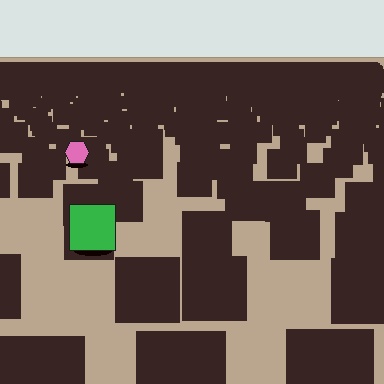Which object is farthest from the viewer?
The pink hexagon is farthest from the viewer. It appears smaller and the ground texture around it is denser.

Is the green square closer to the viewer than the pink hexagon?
Yes. The green square is closer — you can tell from the texture gradient: the ground texture is coarser near it.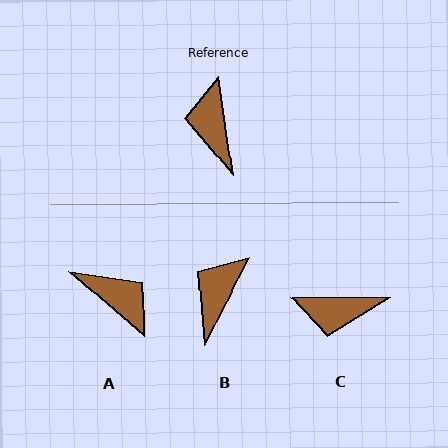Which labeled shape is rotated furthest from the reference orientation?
A, about 139 degrees away.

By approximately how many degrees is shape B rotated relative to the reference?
Approximately 35 degrees clockwise.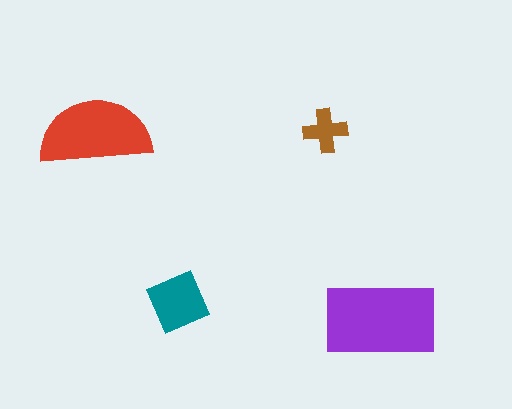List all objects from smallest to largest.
The brown cross, the teal diamond, the red semicircle, the purple rectangle.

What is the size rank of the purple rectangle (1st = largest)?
1st.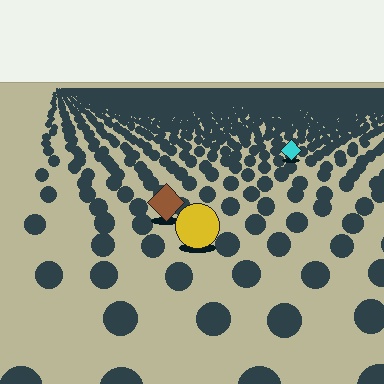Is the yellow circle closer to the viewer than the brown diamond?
Yes. The yellow circle is closer — you can tell from the texture gradient: the ground texture is coarser near it.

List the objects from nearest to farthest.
From nearest to farthest: the yellow circle, the brown diamond, the cyan diamond.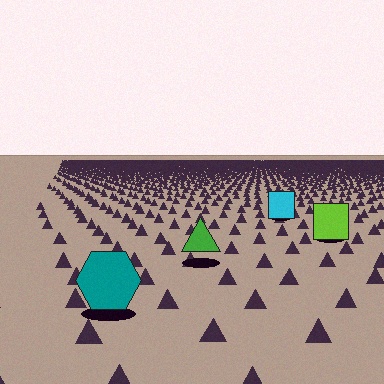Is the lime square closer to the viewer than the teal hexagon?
No. The teal hexagon is closer — you can tell from the texture gradient: the ground texture is coarser near it.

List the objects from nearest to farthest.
From nearest to farthest: the teal hexagon, the green triangle, the lime square, the cyan square.